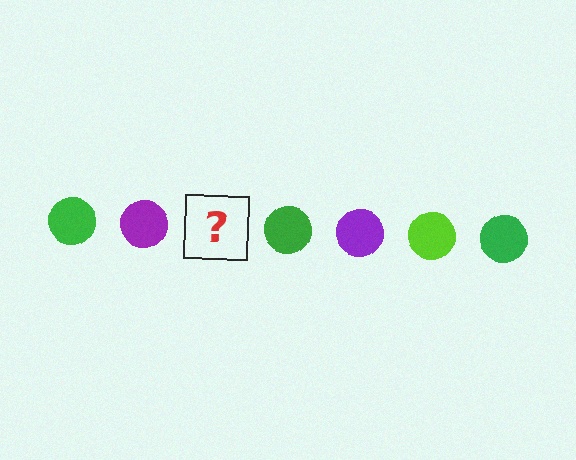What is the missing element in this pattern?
The missing element is a lime circle.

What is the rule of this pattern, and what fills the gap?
The rule is that the pattern cycles through green, purple, lime circles. The gap should be filled with a lime circle.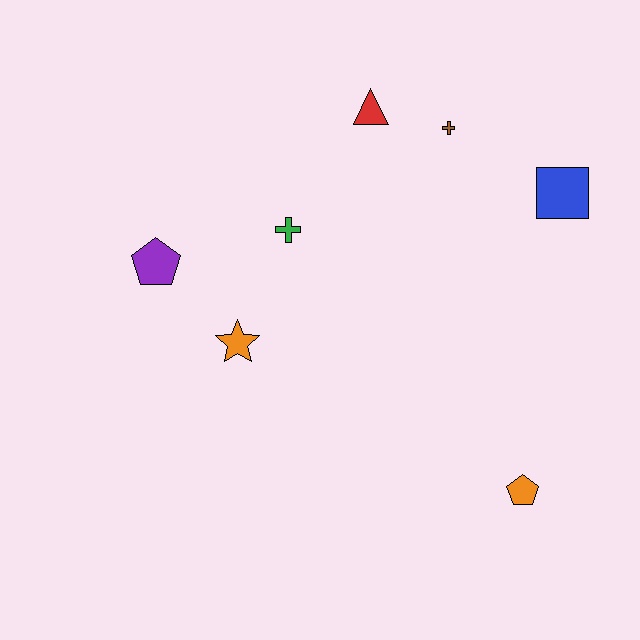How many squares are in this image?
There is 1 square.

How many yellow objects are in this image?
There are no yellow objects.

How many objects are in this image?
There are 7 objects.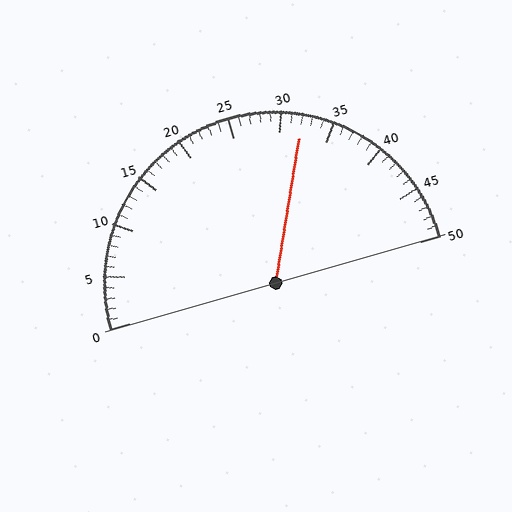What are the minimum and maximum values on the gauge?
The gauge ranges from 0 to 50.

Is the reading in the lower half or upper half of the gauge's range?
The reading is in the upper half of the range (0 to 50).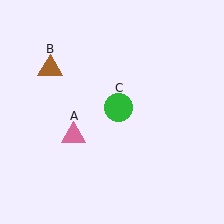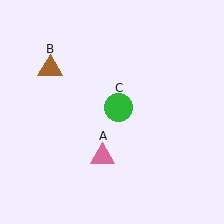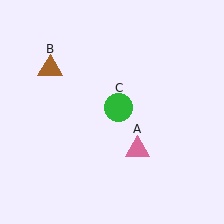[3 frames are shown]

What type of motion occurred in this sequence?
The pink triangle (object A) rotated counterclockwise around the center of the scene.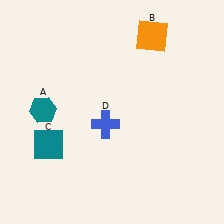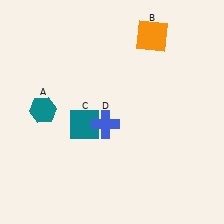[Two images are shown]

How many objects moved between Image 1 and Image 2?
1 object moved between the two images.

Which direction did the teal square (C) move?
The teal square (C) moved right.